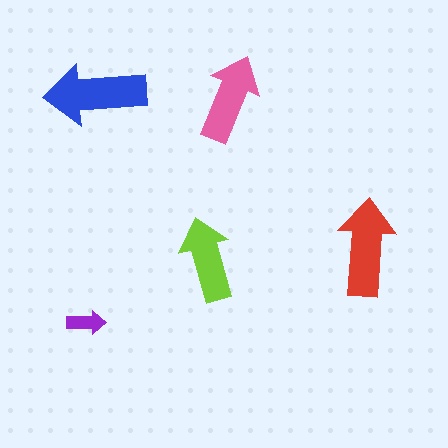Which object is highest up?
The blue arrow is topmost.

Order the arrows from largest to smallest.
the blue one, the red one, the pink one, the lime one, the purple one.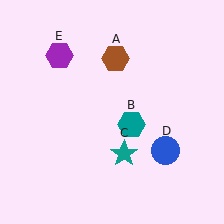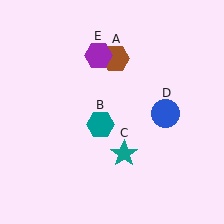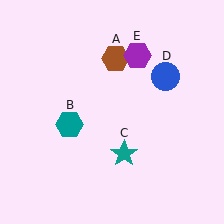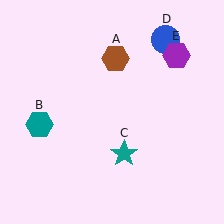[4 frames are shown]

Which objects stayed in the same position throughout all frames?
Brown hexagon (object A) and teal star (object C) remained stationary.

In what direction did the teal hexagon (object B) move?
The teal hexagon (object B) moved left.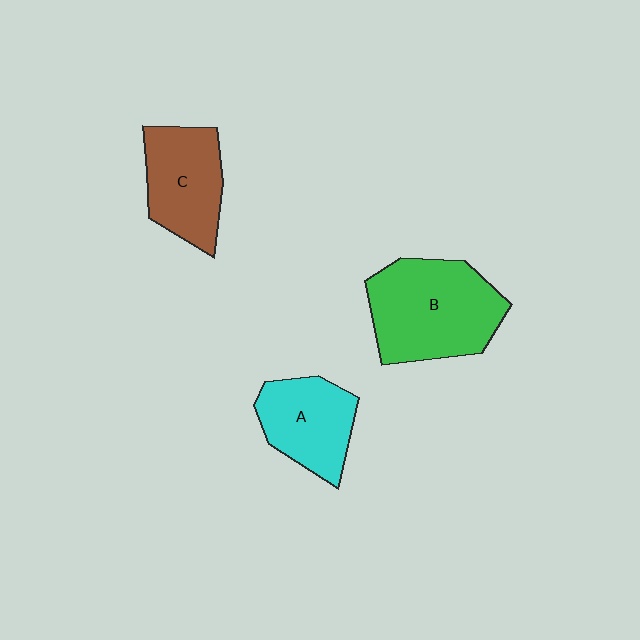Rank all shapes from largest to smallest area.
From largest to smallest: B (green), C (brown), A (cyan).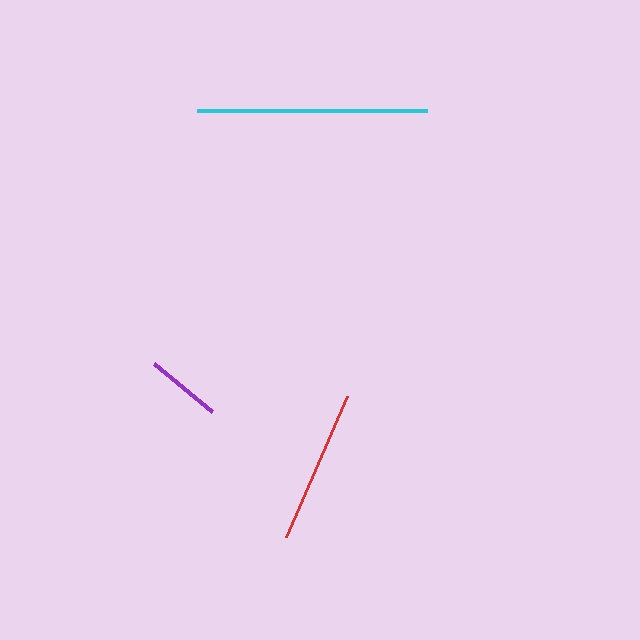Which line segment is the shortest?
The purple line is the shortest at approximately 75 pixels.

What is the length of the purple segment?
The purple segment is approximately 75 pixels long.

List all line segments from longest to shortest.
From longest to shortest: cyan, red, purple.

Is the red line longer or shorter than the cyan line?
The cyan line is longer than the red line.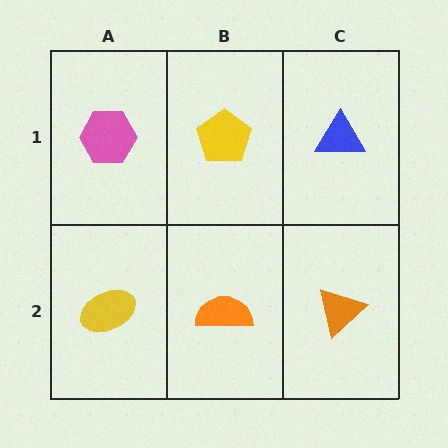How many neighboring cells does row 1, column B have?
3.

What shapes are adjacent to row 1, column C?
An orange triangle (row 2, column C), a yellow pentagon (row 1, column B).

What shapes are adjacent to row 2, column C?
A blue triangle (row 1, column C), an orange semicircle (row 2, column B).